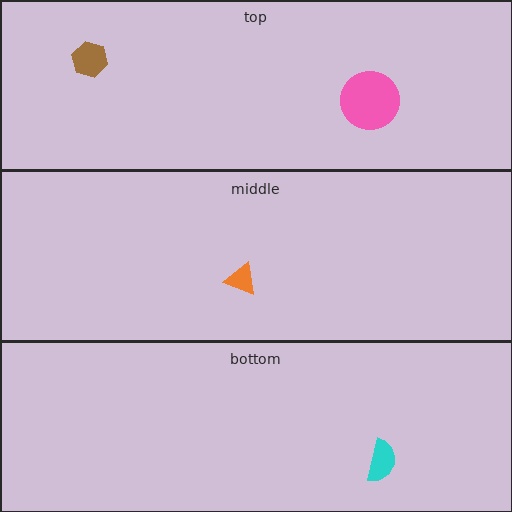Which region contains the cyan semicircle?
The bottom region.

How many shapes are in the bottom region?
1.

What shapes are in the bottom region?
The cyan semicircle.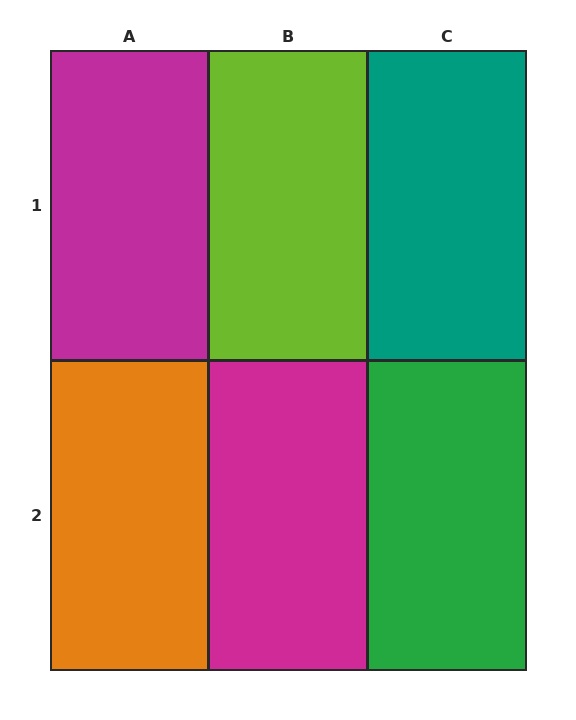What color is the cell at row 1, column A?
Magenta.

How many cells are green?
1 cell is green.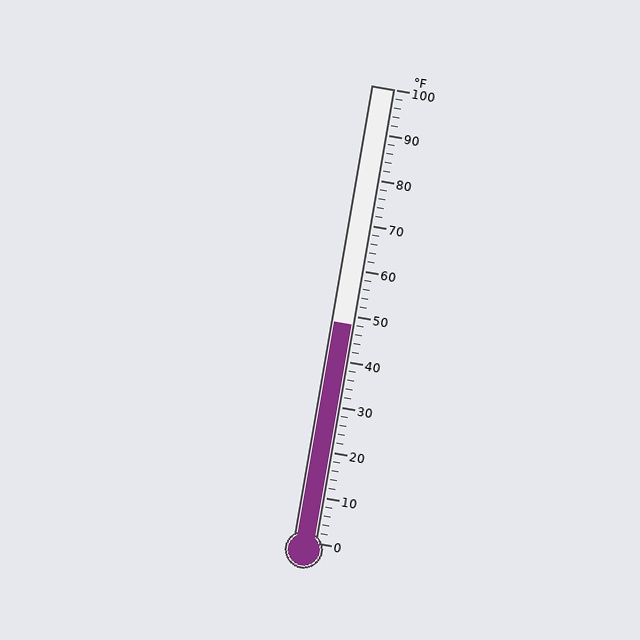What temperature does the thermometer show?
The thermometer shows approximately 48°F.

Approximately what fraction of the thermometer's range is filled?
The thermometer is filled to approximately 50% of its range.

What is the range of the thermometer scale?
The thermometer scale ranges from 0°F to 100°F.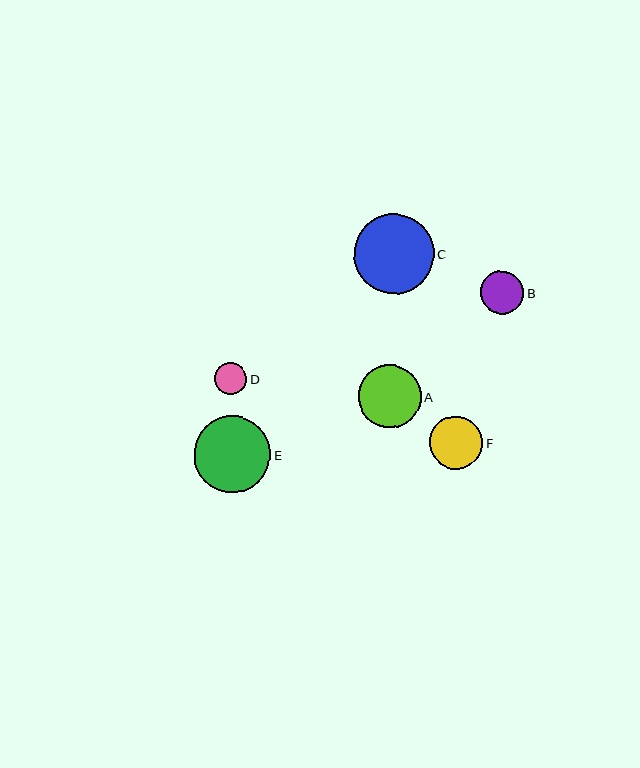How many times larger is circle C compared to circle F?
Circle C is approximately 1.5 times the size of circle F.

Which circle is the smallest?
Circle D is the smallest with a size of approximately 32 pixels.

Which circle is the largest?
Circle C is the largest with a size of approximately 80 pixels.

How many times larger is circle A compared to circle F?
Circle A is approximately 1.2 times the size of circle F.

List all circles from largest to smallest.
From largest to smallest: C, E, A, F, B, D.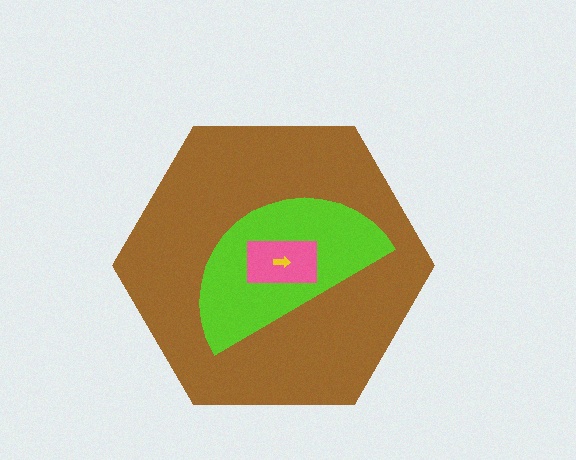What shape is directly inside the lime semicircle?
The pink rectangle.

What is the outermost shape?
The brown hexagon.